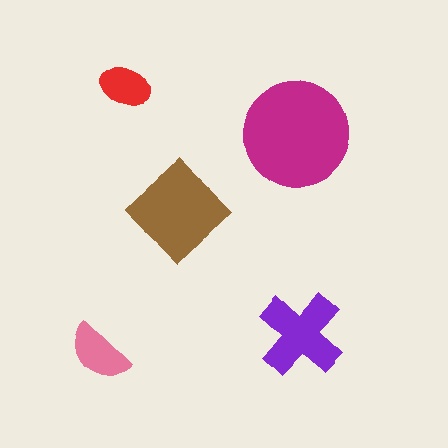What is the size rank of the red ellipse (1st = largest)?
5th.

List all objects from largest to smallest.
The magenta circle, the brown diamond, the purple cross, the pink semicircle, the red ellipse.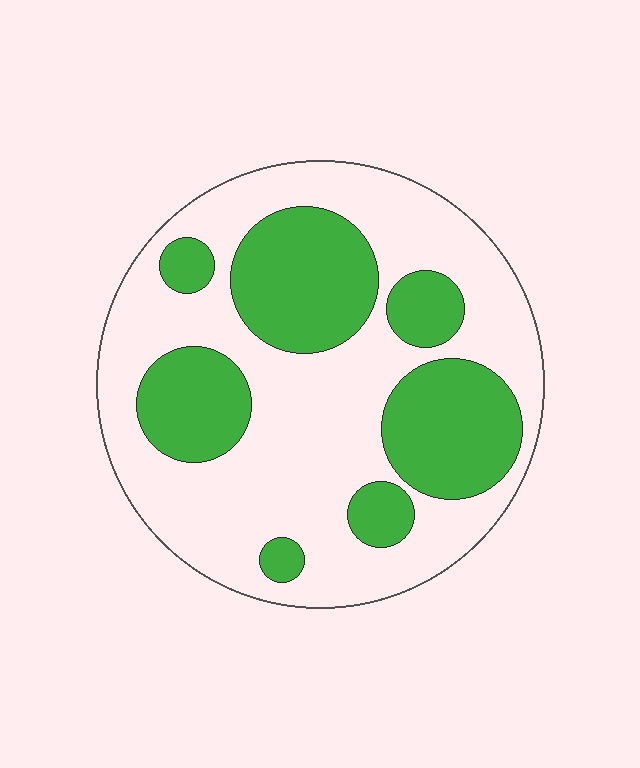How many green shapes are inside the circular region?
7.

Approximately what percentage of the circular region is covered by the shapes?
Approximately 35%.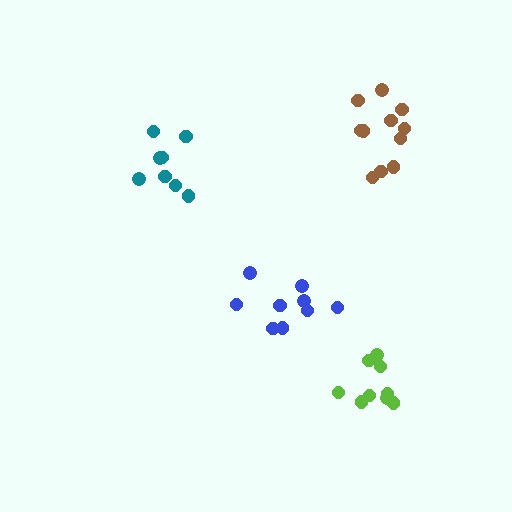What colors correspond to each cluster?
The clusters are colored: brown, blue, teal, lime.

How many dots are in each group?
Group 1: 11 dots, Group 2: 9 dots, Group 3: 8 dots, Group 4: 9 dots (37 total).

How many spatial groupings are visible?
There are 4 spatial groupings.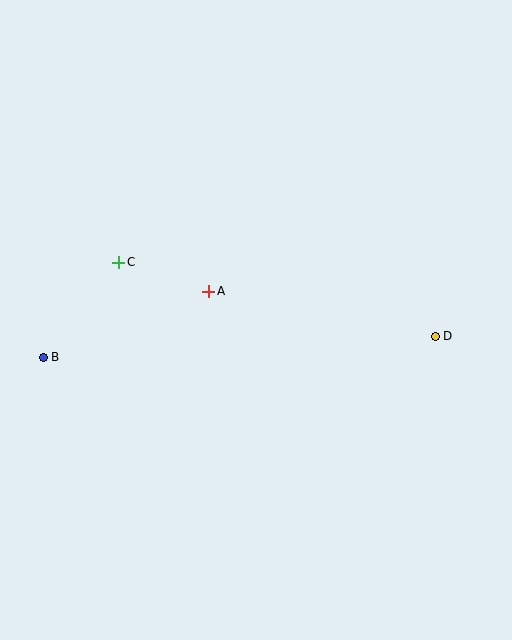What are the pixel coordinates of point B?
Point B is at (43, 357).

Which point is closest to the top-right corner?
Point D is closest to the top-right corner.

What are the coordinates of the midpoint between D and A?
The midpoint between D and A is at (322, 314).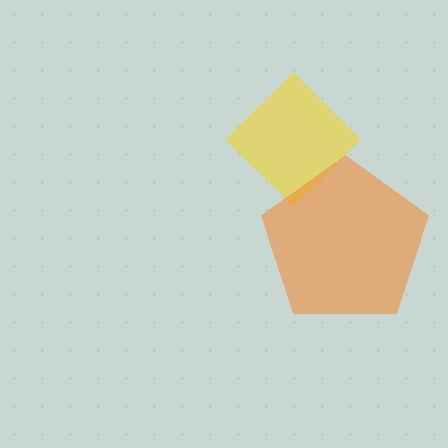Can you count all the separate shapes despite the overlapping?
Yes, there are 2 separate shapes.